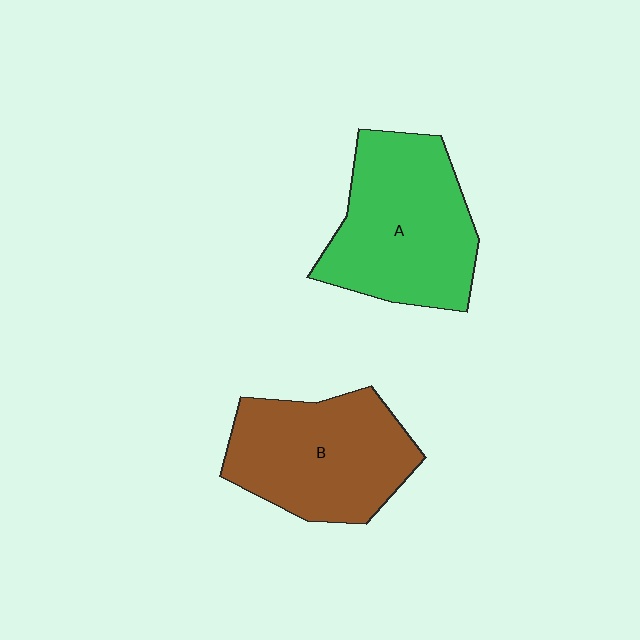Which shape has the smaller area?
Shape B (brown).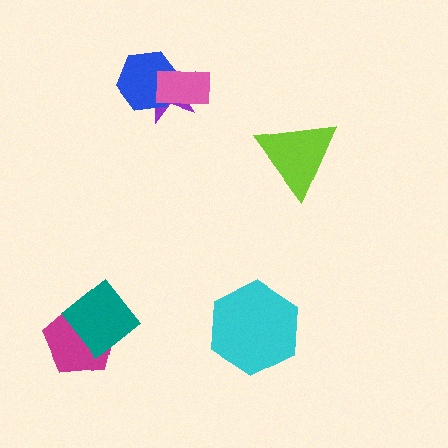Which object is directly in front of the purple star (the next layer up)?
The blue hexagon is directly in front of the purple star.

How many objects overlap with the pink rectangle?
2 objects overlap with the pink rectangle.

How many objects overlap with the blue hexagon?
2 objects overlap with the blue hexagon.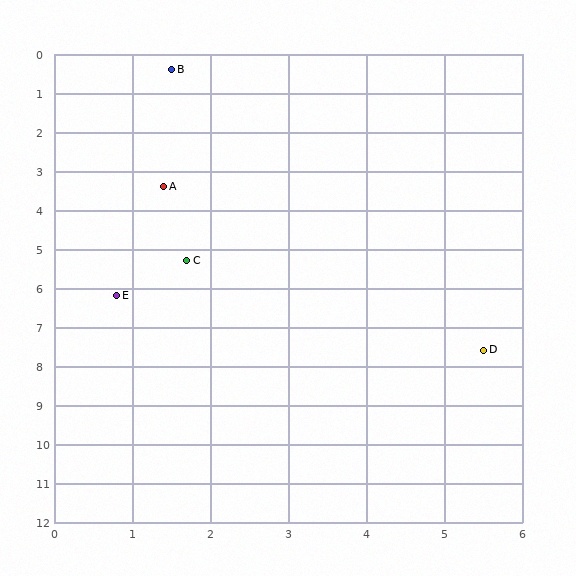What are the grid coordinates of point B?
Point B is at approximately (1.5, 0.4).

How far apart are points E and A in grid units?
Points E and A are about 2.9 grid units apart.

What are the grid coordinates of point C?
Point C is at approximately (1.7, 5.3).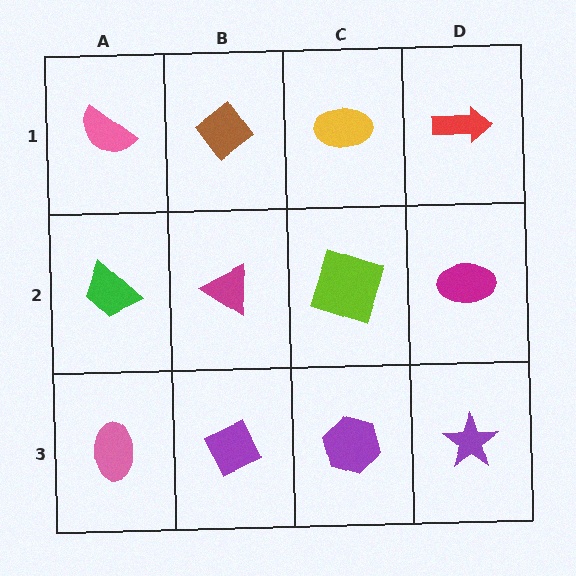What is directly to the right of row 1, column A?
A brown diamond.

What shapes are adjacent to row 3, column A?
A green trapezoid (row 2, column A), a purple diamond (row 3, column B).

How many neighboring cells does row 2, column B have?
4.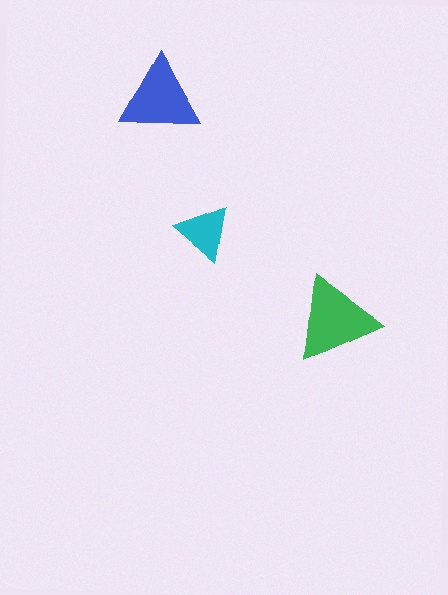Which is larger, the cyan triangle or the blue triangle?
The blue one.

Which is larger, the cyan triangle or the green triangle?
The green one.